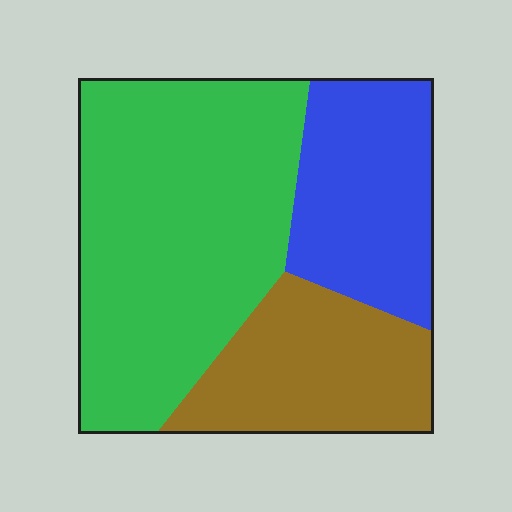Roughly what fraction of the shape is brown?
Brown takes up about one quarter (1/4) of the shape.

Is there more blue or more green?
Green.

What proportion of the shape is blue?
Blue covers 24% of the shape.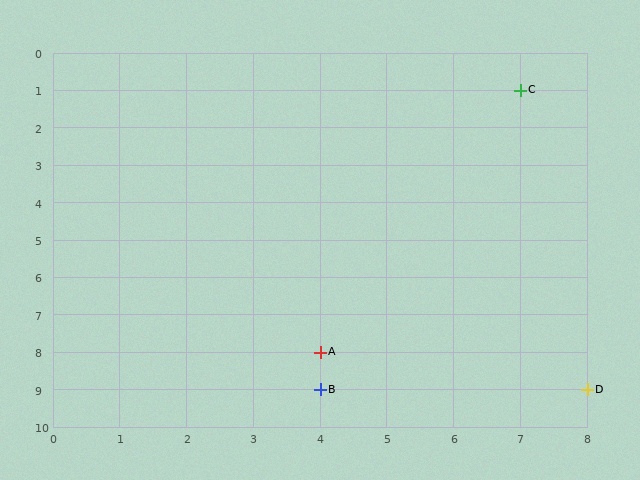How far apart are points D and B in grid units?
Points D and B are 4 columns apart.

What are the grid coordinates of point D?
Point D is at grid coordinates (8, 9).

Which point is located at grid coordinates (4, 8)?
Point A is at (4, 8).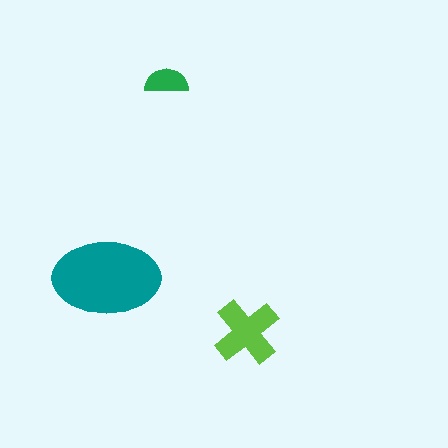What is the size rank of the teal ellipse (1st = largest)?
1st.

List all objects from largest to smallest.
The teal ellipse, the lime cross, the green semicircle.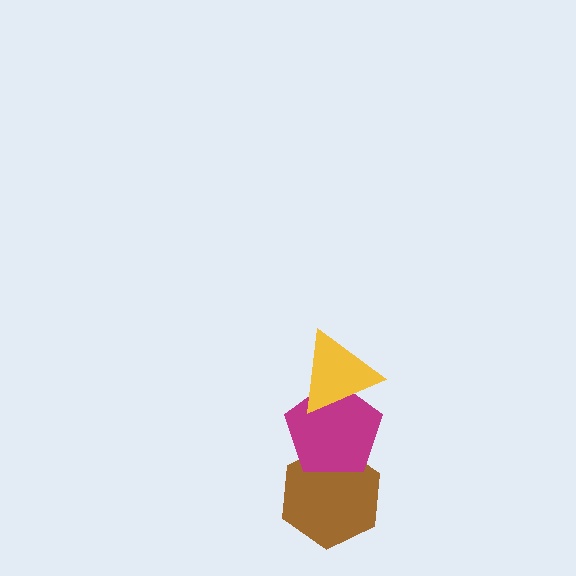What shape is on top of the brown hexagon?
The magenta pentagon is on top of the brown hexagon.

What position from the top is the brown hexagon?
The brown hexagon is 3rd from the top.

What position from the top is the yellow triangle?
The yellow triangle is 1st from the top.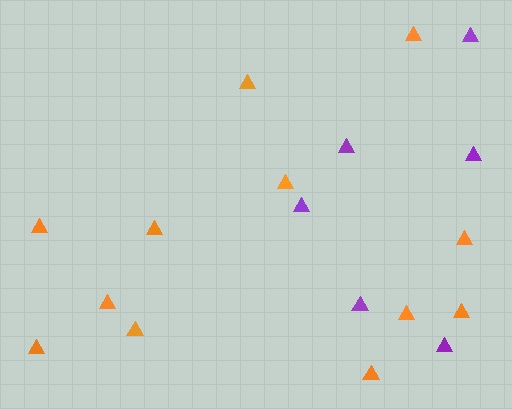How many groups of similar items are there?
There are 2 groups: one group of purple triangles (6) and one group of orange triangles (12).